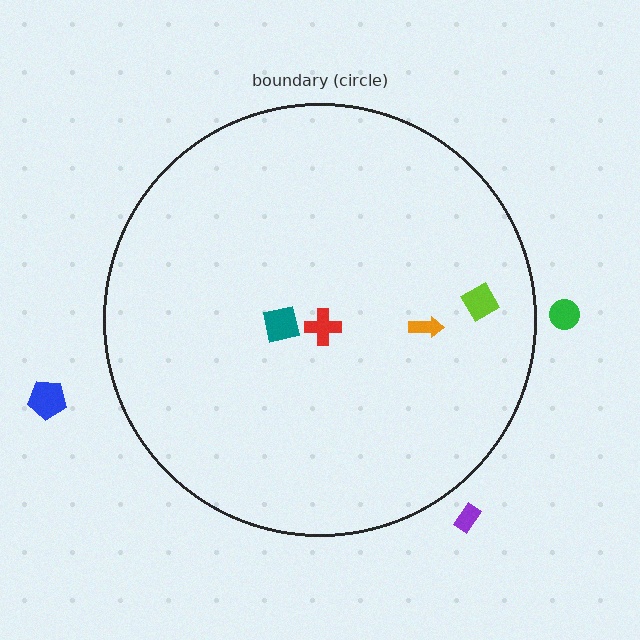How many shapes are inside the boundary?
4 inside, 3 outside.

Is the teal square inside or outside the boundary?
Inside.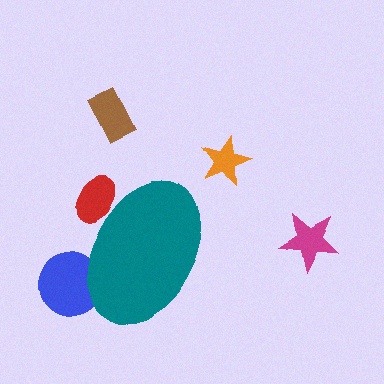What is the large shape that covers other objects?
A teal ellipse.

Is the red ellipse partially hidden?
Yes, the red ellipse is partially hidden behind the teal ellipse.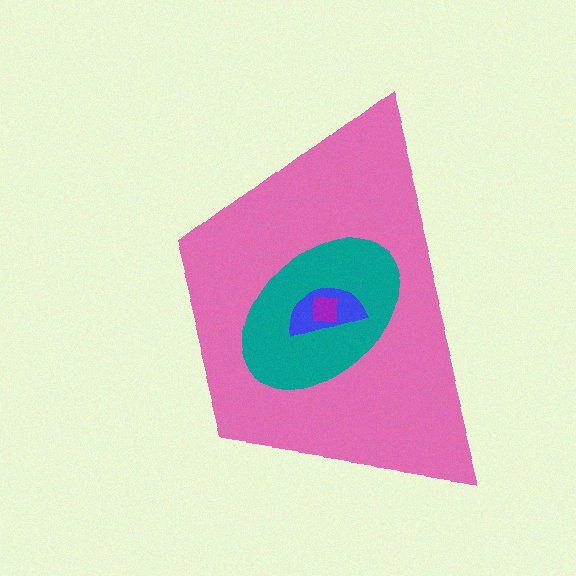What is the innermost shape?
The purple square.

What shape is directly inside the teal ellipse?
The blue semicircle.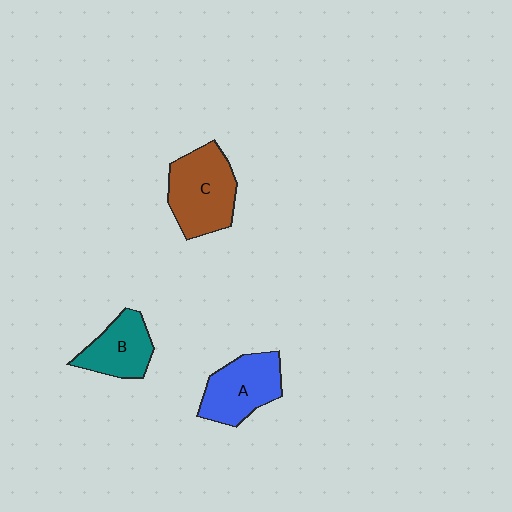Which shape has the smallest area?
Shape B (teal).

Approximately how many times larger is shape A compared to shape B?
Approximately 1.2 times.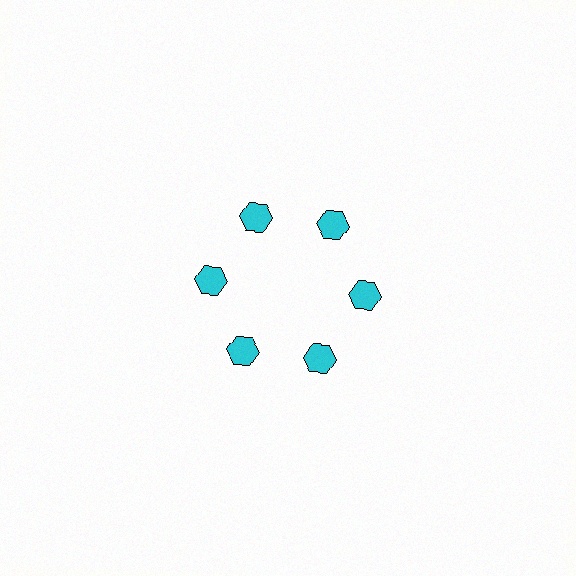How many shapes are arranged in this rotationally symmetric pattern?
There are 6 shapes, arranged in 6 groups of 1.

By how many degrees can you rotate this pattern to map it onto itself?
The pattern maps onto itself every 60 degrees of rotation.